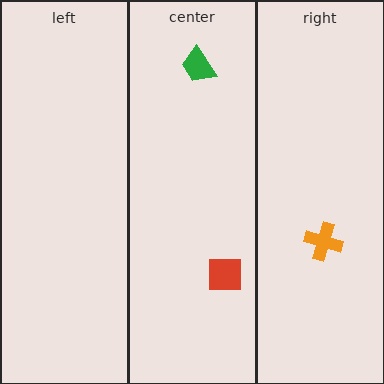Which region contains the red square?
The center region.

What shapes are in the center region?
The red square, the green trapezoid.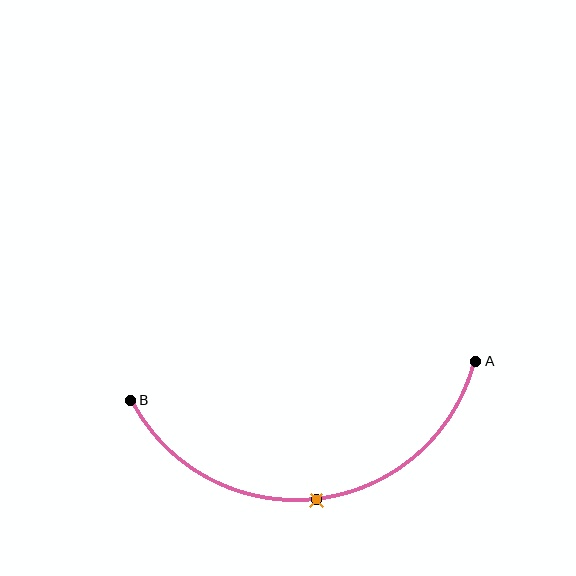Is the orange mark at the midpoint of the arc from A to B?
Yes. The orange mark lies on the arc at equal arc-length from both A and B — it is the arc midpoint.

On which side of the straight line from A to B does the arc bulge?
The arc bulges below the straight line connecting A and B.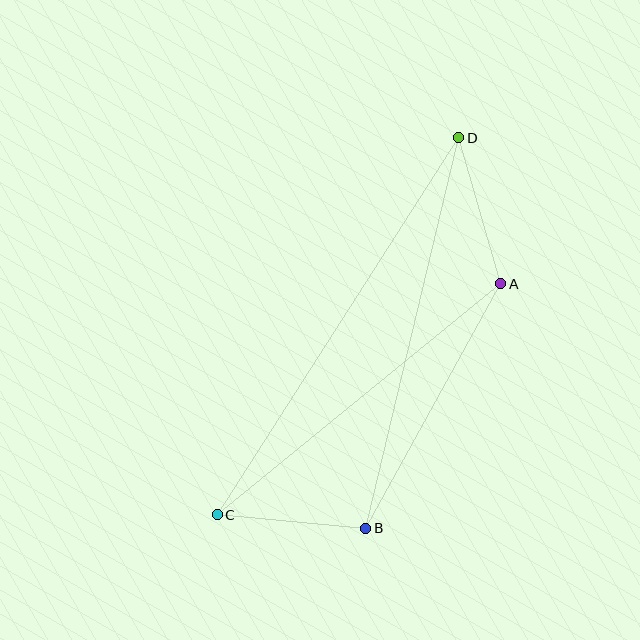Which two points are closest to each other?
Points B and C are closest to each other.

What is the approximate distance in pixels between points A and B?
The distance between A and B is approximately 279 pixels.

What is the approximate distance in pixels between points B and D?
The distance between B and D is approximately 401 pixels.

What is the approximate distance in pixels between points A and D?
The distance between A and D is approximately 152 pixels.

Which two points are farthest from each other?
Points C and D are farthest from each other.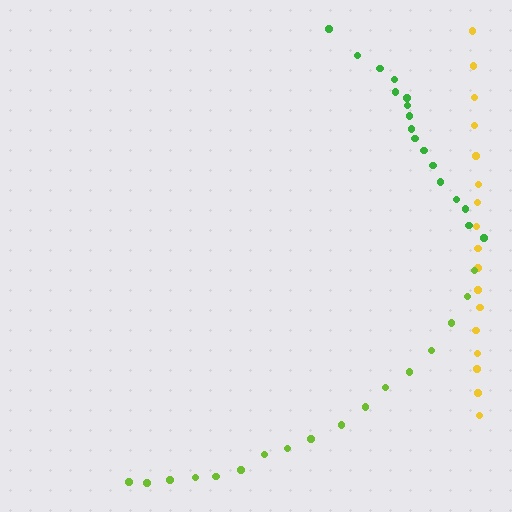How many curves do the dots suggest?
There are 3 distinct paths.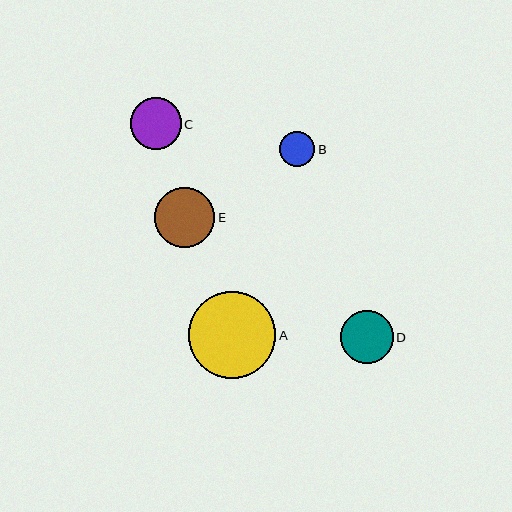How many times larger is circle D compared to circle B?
Circle D is approximately 1.5 times the size of circle B.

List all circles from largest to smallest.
From largest to smallest: A, E, D, C, B.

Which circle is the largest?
Circle A is the largest with a size of approximately 87 pixels.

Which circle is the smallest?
Circle B is the smallest with a size of approximately 35 pixels.